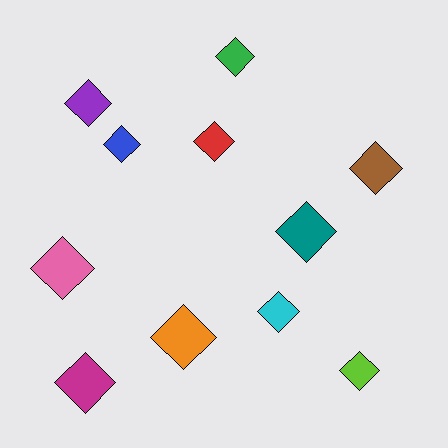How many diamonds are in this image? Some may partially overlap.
There are 11 diamonds.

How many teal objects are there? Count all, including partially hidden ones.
There is 1 teal object.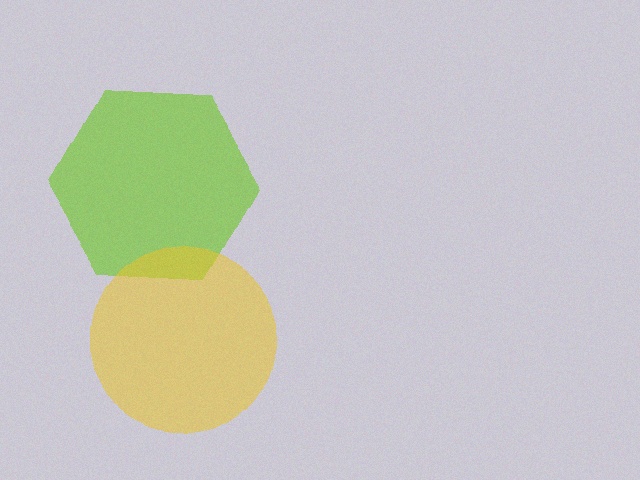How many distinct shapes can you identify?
There are 2 distinct shapes: a lime hexagon, a yellow circle.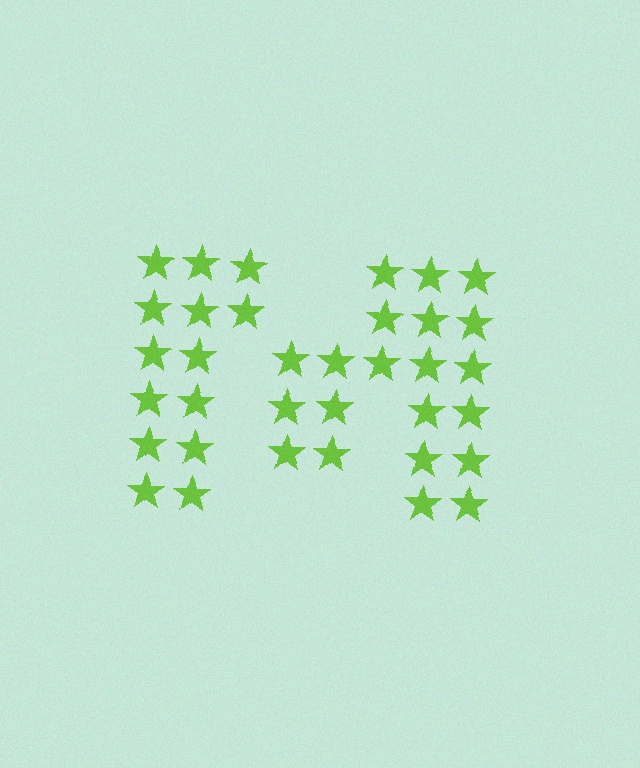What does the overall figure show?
The overall figure shows the letter M.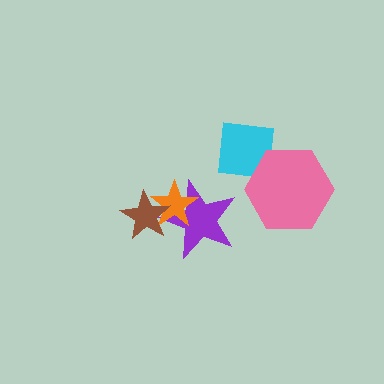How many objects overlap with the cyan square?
1 object overlaps with the cyan square.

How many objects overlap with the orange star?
2 objects overlap with the orange star.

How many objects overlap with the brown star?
2 objects overlap with the brown star.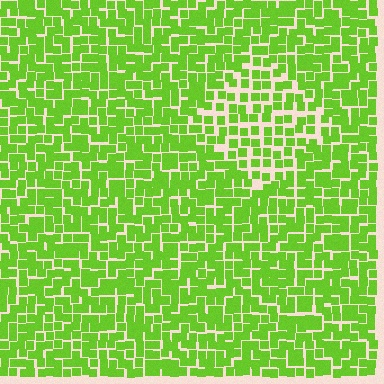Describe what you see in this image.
The image contains small lime elements arranged at two different densities. A diamond-shaped region is visible where the elements are less densely packed than the surrounding area.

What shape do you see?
I see a diamond.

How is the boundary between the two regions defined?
The boundary is defined by a change in element density (approximately 1.6x ratio). All elements are the same color, size, and shape.